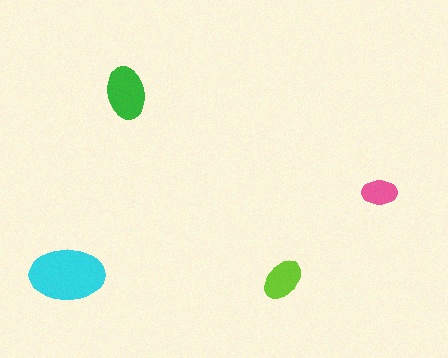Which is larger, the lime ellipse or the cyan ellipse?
The cyan one.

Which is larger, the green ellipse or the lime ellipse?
The green one.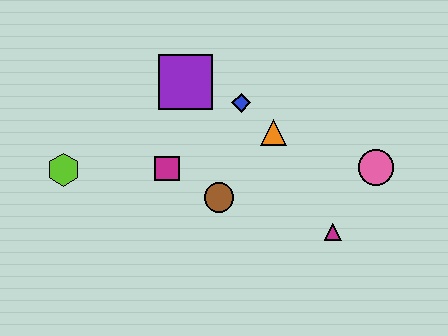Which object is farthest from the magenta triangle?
The lime hexagon is farthest from the magenta triangle.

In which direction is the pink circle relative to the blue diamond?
The pink circle is to the right of the blue diamond.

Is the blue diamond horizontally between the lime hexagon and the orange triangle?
Yes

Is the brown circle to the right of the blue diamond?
No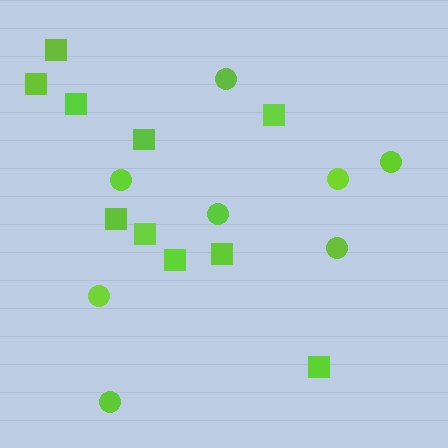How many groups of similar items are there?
There are 2 groups: one group of squares (10) and one group of circles (8).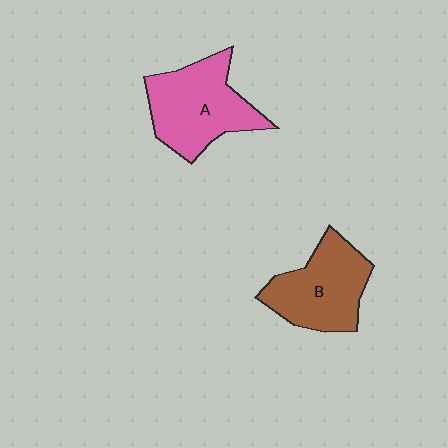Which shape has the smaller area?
Shape B (brown).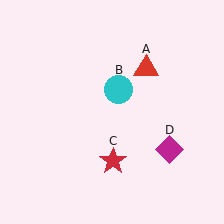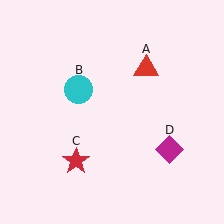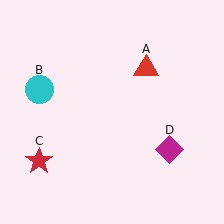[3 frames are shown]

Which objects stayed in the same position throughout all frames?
Red triangle (object A) and magenta diamond (object D) remained stationary.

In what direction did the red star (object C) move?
The red star (object C) moved left.